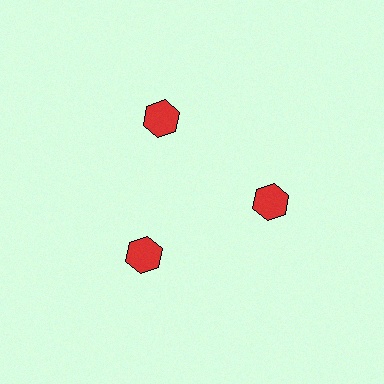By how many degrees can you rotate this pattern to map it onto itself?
The pattern maps onto itself every 120 degrees of rotation.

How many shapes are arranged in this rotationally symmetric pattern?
There are 3 shapes, arranged in 3 groups of 1.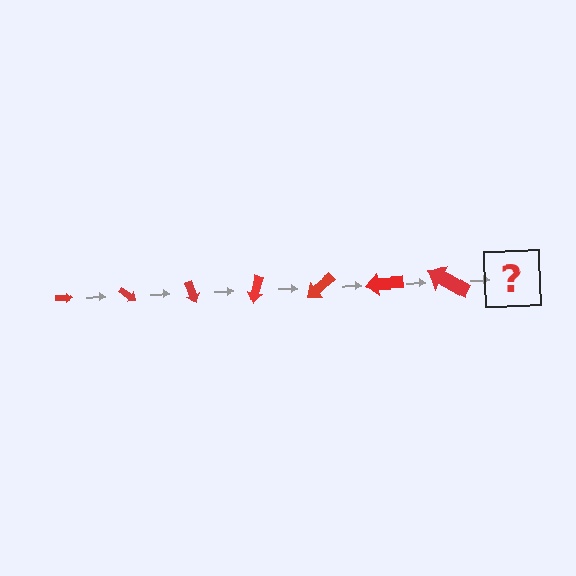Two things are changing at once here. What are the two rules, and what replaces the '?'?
The two rules are that the arrow grows larger each step and it rotates 35 degrees each step. The '?' should be an arrow, larger than the previous one and rotated 245 degrees from the start.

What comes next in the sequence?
The next element should be an arrow, larger than the previous one and rotated 245 degrees from the start.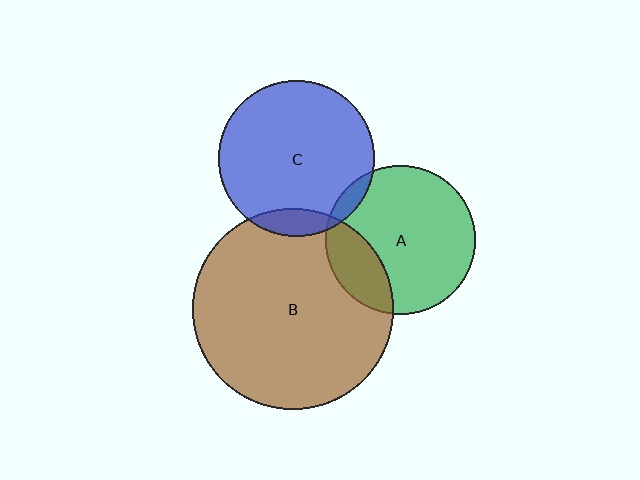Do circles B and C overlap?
Yes.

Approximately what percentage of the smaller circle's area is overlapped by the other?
Approximately 10%.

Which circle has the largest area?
Circle B (brown).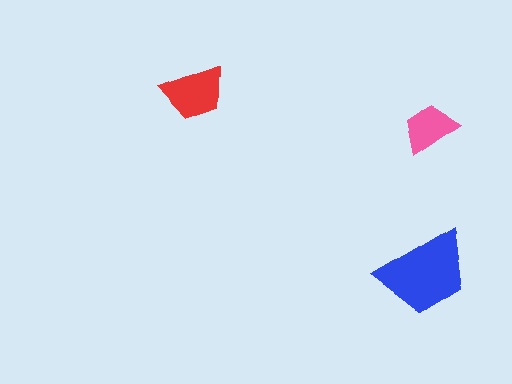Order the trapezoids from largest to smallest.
the blue one, the red one, the pink one.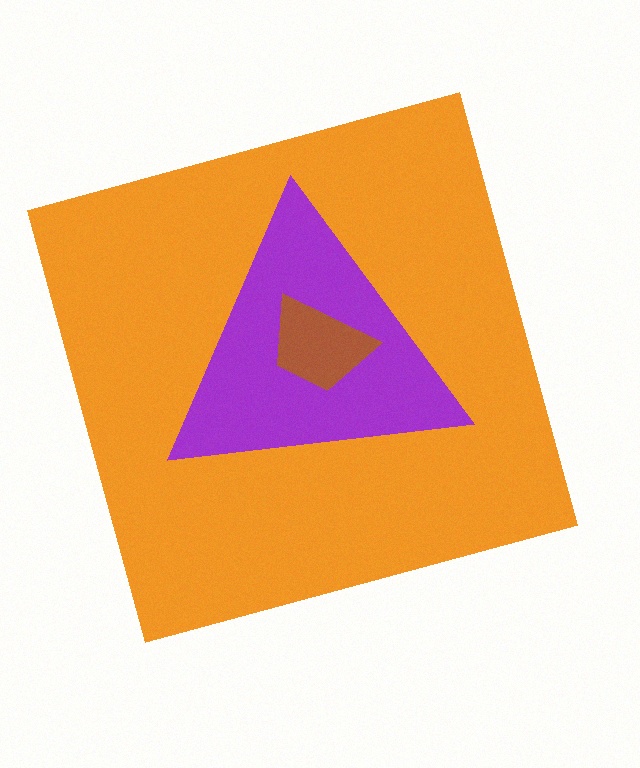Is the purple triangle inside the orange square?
Yes.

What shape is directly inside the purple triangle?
The brown trapezoid.